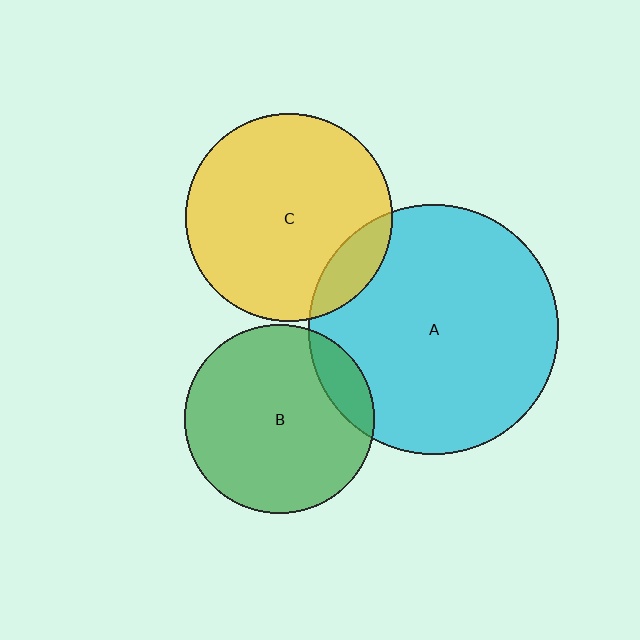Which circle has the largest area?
Circle A (cyan).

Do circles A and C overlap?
Yes.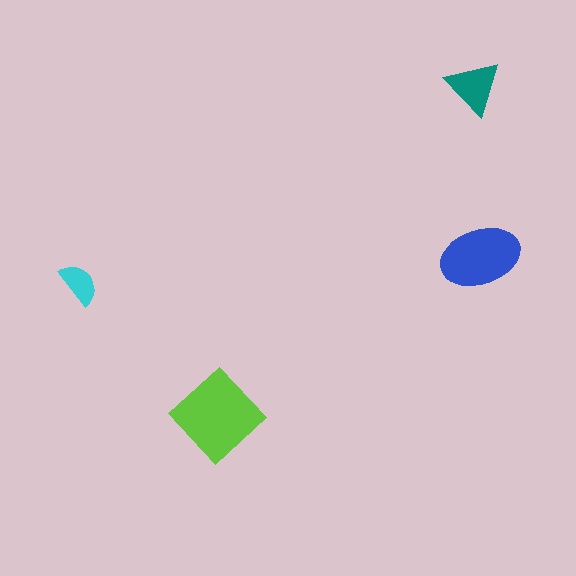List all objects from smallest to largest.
The cyan semicircle, the teal triangle, the blue ellipse, the lime diamond.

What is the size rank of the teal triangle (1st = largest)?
3rd.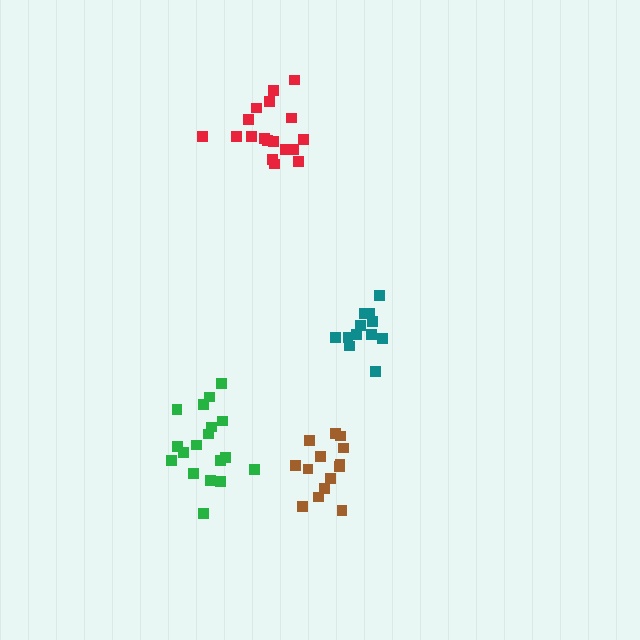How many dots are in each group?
Group 1: 12 dots, Group 2: 18 dots, Group 3: 14 dots, Group 4: 18 dots (62 total).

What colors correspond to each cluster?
The clusters are colored: teal, green, brown, red.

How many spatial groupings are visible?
There are 4 spatial groupings.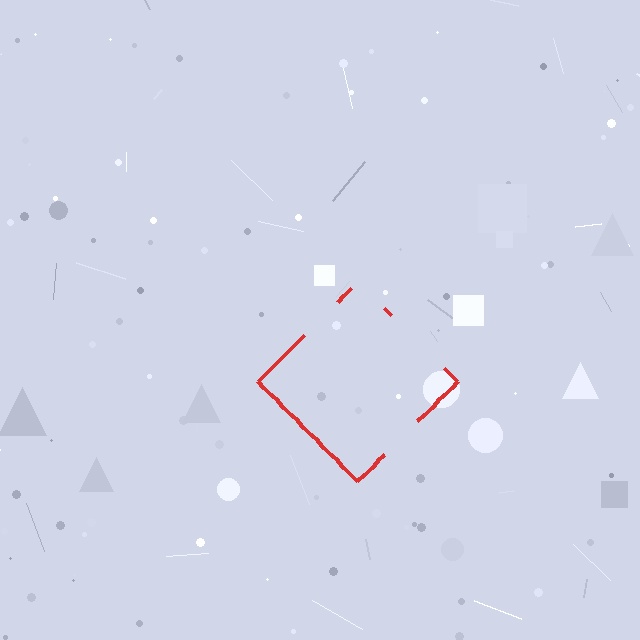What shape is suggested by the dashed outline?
The dashed outline suggests a diamond.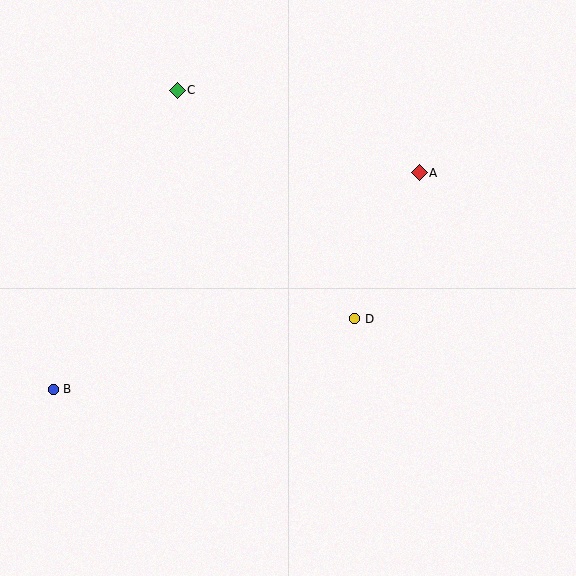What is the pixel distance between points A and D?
The distance between A and D is 160 pixels.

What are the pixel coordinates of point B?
Point B is at (53, 389).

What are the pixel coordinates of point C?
Point C is at (177, 90).